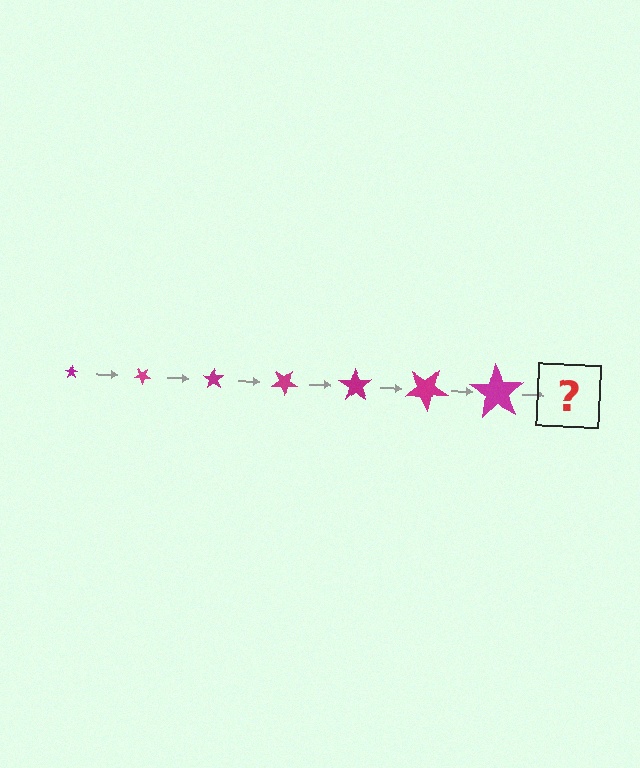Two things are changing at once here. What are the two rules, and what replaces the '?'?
The two rules are that the star grows larger each step and it rotates 35 degrees each step. The '?' should be a star, larger than the previous one and rotated 245 degrees from the start.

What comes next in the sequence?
The next element should be a star, larger than the previous one and rotated 245 degrees from the start.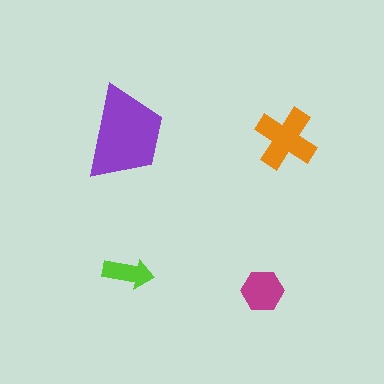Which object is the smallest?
The lime arrow.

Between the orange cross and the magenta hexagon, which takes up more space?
The orange cross.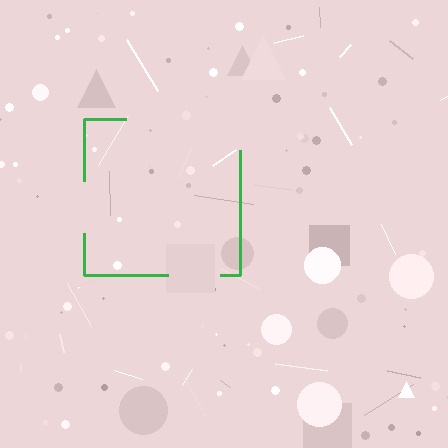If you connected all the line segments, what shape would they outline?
They would outline a square.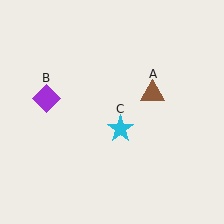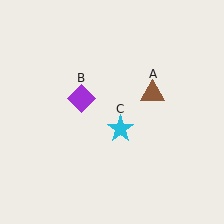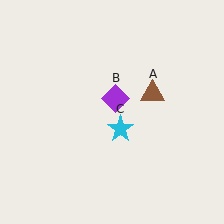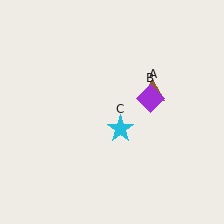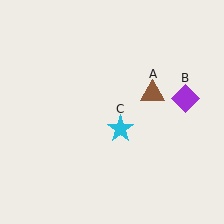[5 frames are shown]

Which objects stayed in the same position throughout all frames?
Brown triangle (object A) and cyan star (object C) remained stationary.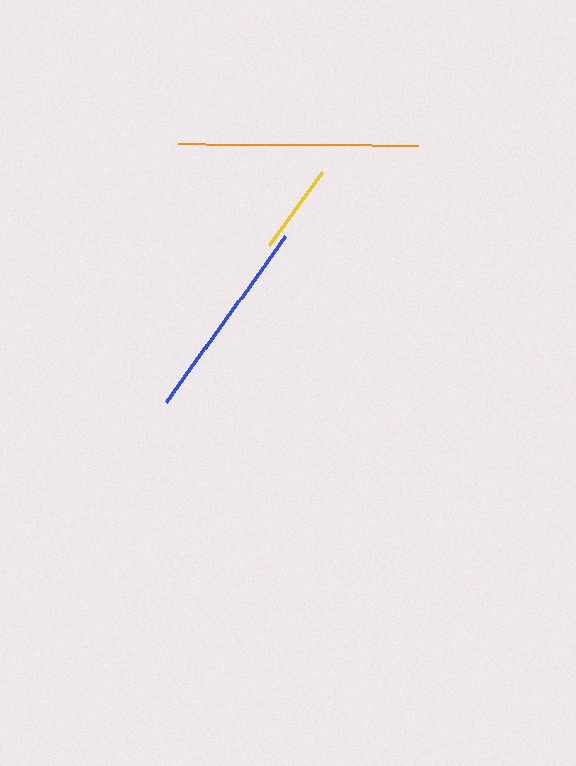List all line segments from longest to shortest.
From longest to shortest: orange, blue, yellow.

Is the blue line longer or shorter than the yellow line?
The blue line is longer than the yellow line.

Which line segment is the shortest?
The yellow line is the shortest at approximately 91 pixels.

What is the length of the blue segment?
The blue segment is approximately 204 pixels long.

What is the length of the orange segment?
The orange segment is approximately 240 pixels long.